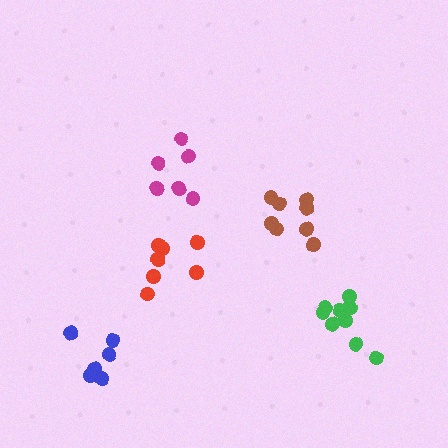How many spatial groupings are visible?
There are 5 spatial groupings.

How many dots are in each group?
Group 1: 6 dots, Group 2: 7 dots, Group 3: 9 dots, Group 4: 6 dots, Group 5: 8 dots (36 total).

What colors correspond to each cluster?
The clusters are colored: magenta, red, green, blue, brown.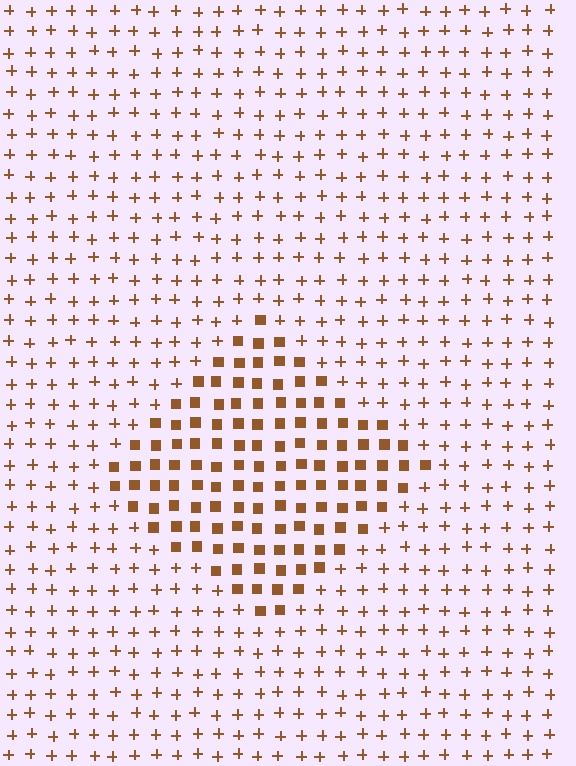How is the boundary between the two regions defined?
The boundary is defined by a change in element shape: squares inside vs. plus signs outside. All elements share the same color and spacing.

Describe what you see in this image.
The image is filled with small brown elements arranged in a uniform grid. A diamond-shaped region contains squares, while the surrounding area contains plus signs. The boundary is defined purely by the change in element shape.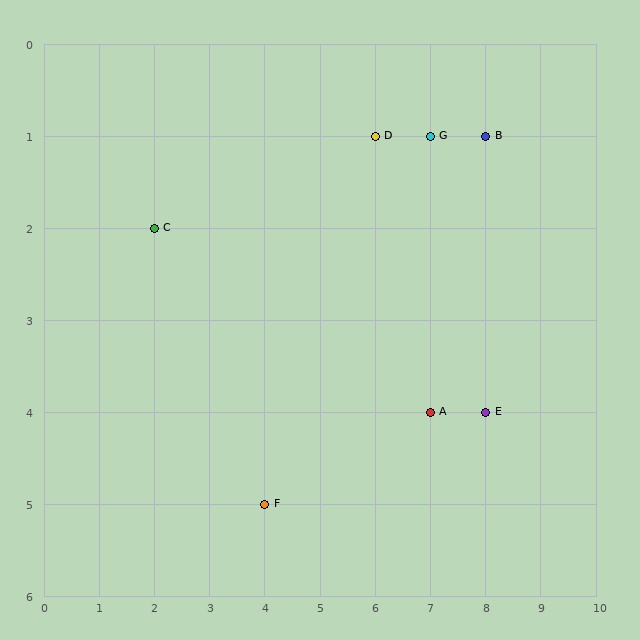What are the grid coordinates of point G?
Point G is at grid coordinates (7, 1).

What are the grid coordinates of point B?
Point B is at grid coordinates (8, 1).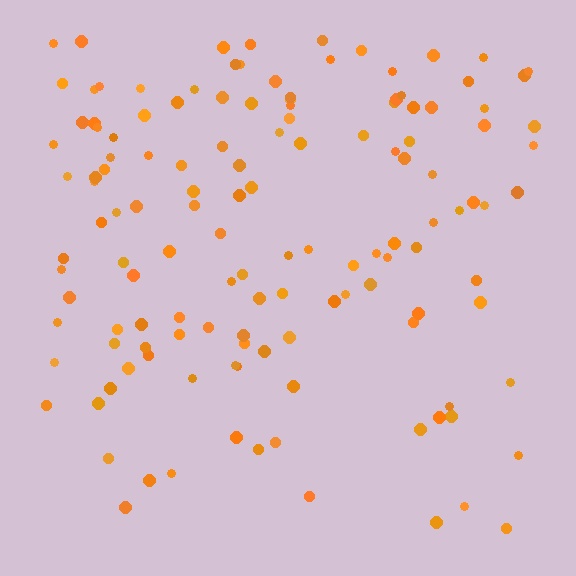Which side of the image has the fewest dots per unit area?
The bottom.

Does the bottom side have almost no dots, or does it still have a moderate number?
Still a moderate number, just noticeably fewer than the top.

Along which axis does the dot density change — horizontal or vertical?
Vertical.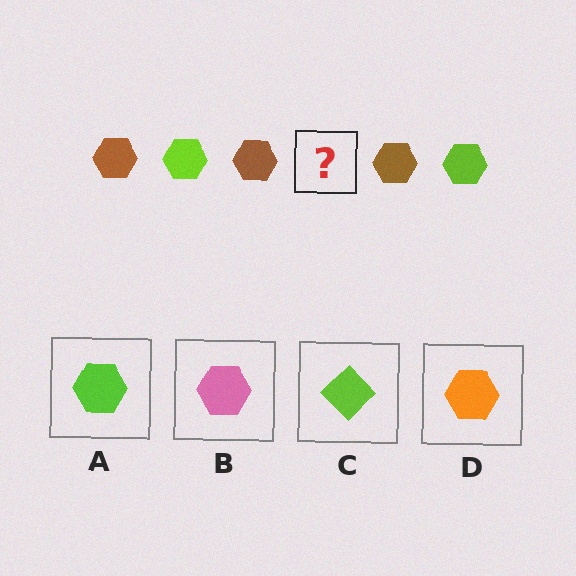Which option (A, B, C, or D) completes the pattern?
A.